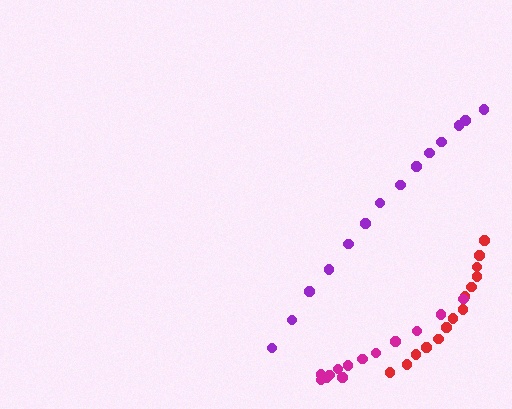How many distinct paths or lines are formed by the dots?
There are 3 distinct paths.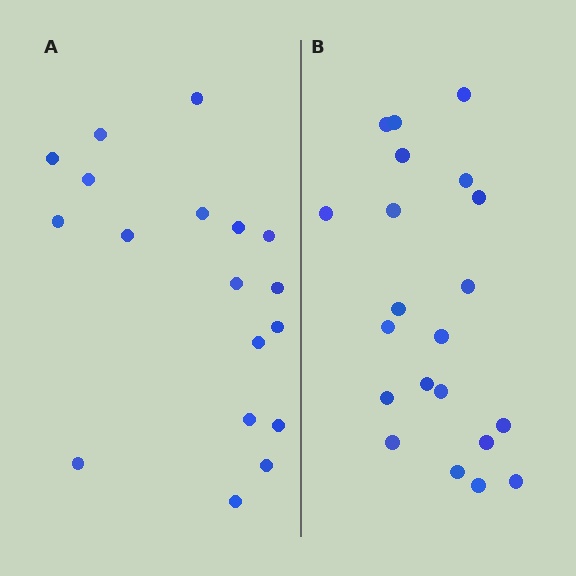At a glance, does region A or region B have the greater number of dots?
Region B (the right region) has more dots.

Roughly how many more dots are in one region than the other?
Region B has just a few more — roughly 2 or 3 more dots than region A.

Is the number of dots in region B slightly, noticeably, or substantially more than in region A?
Region B has only slightly more — the two regions are fairly close. The ratio is roughly 1.2 to 1.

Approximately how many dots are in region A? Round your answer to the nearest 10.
About 20 dots. (The exact count is 18, which rounds to 20.)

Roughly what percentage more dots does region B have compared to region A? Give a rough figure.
About 15% more.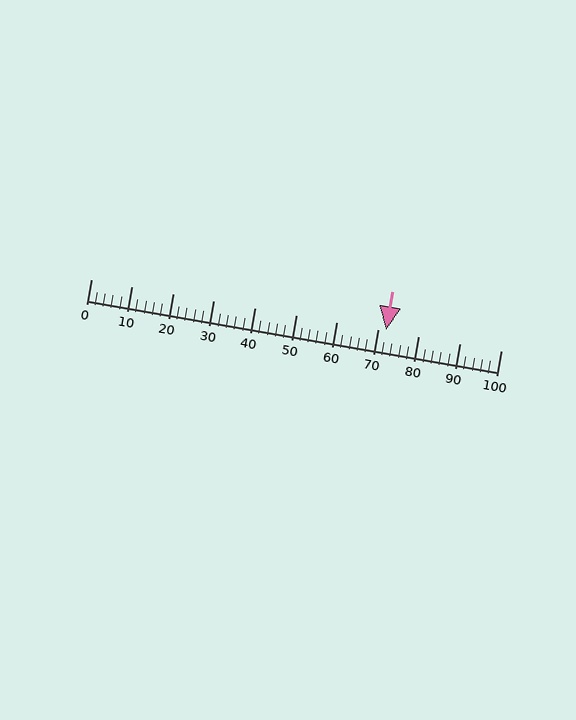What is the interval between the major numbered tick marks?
The major tick marks are spaced 10 units apart.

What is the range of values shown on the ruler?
The ruler shows values from 0 to 100.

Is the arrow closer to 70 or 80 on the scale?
The arrow is closer to 70.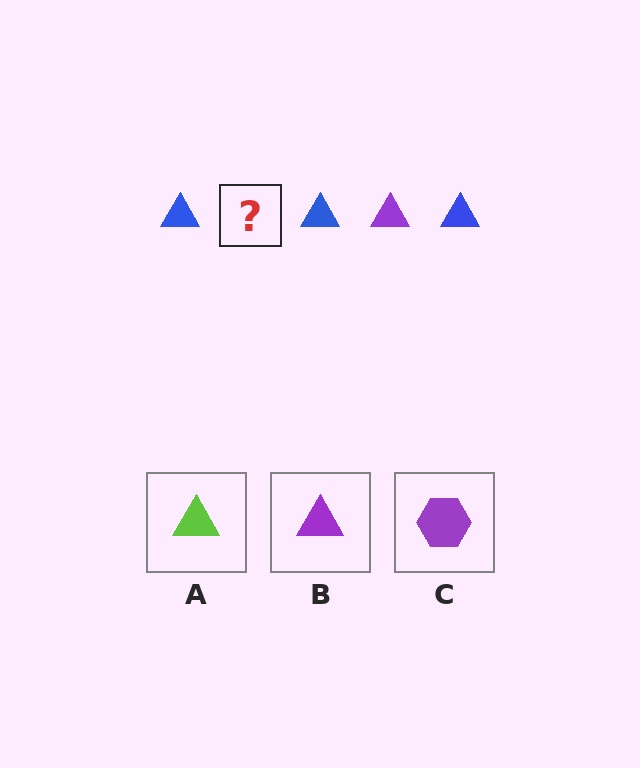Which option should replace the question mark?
Option B.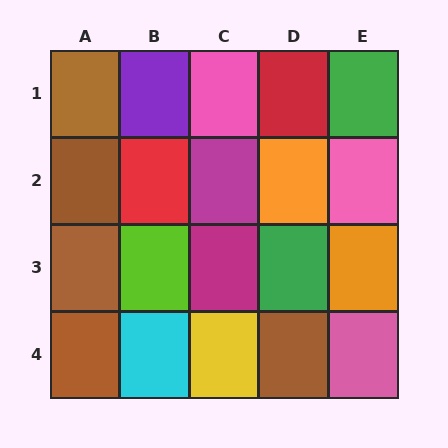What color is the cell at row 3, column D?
Green.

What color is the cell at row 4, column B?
Cyan.